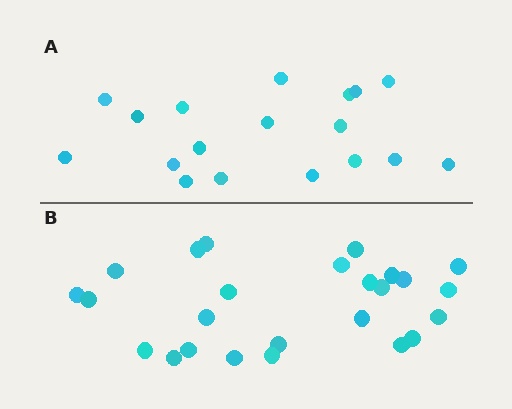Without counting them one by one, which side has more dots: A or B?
Region B (the bottom region) has more dots.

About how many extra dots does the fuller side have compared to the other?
Region B has roughly 8 or so more dots than region A.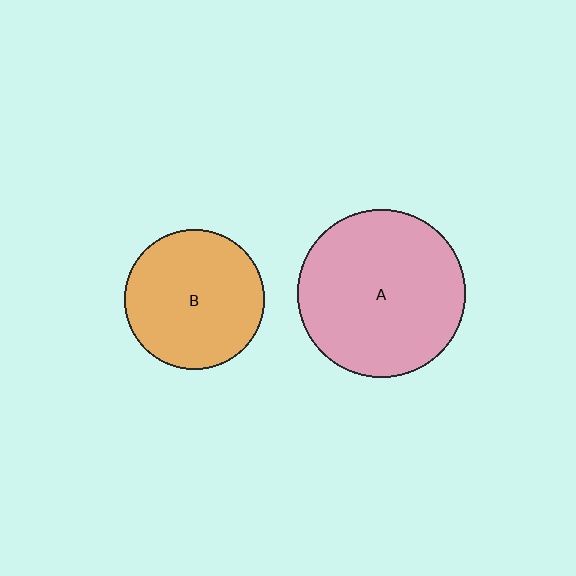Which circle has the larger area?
Circle A (pink).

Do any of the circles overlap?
No, none of the circles overlap.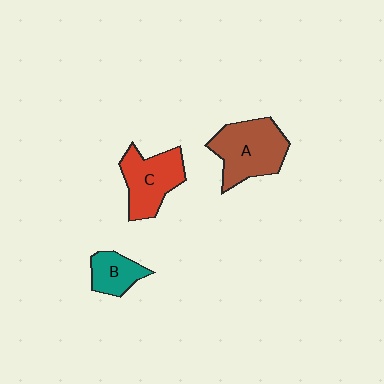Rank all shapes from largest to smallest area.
From largest to smallest: A (brown), C (red), B (teal).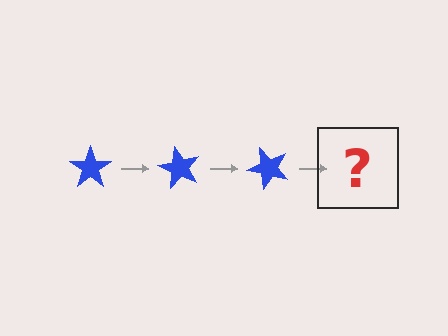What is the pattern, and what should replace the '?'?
The pattern is that the star rotates 60 degrees each step. The '?' should be a blue star rotated 180 degrees.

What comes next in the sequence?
The next element should be a blue star rotated 180 degrees.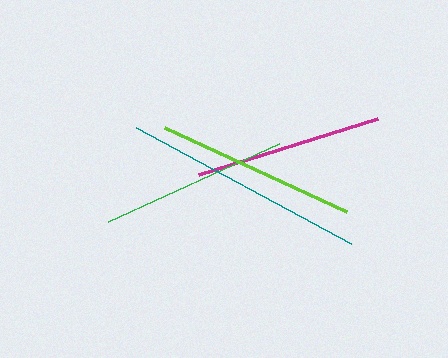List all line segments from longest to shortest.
From longest to shortest: teal, lime, green, magenta.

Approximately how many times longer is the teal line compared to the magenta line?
The teal line is approximately 1.3 times the length of the magenta line.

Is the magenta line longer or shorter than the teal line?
The teal line is longer than the magenta line.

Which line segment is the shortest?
The magenta line is the shortest at approximately 187 pixels.